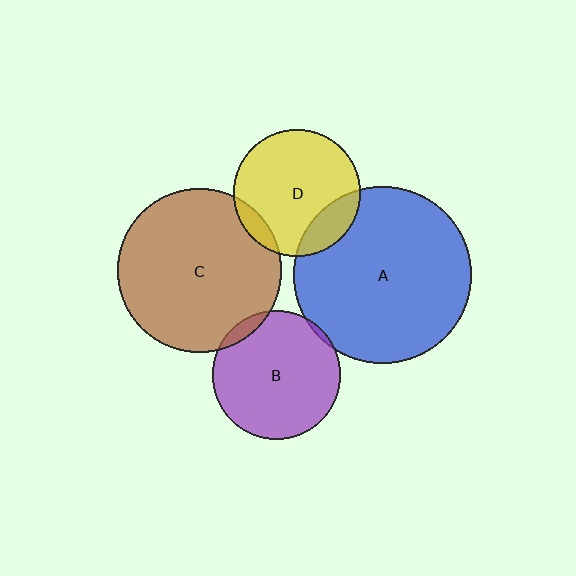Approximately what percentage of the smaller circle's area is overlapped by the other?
Approximately 5%.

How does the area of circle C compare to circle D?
Approximately 1.7 times.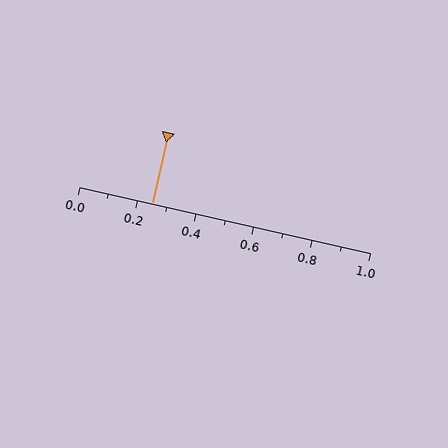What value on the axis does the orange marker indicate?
The marker indicates approximately 0.25.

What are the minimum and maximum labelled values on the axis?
The axis runs from 0.0 to 1.0.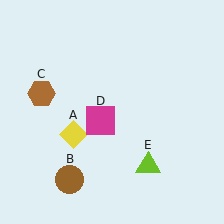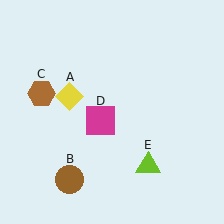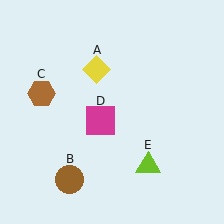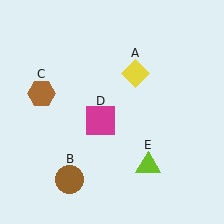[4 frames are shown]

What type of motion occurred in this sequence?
The yellow diamond (object A) rotated clockwise around the center of the scene.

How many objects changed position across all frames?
1 object changed position: yellow diamond (object A).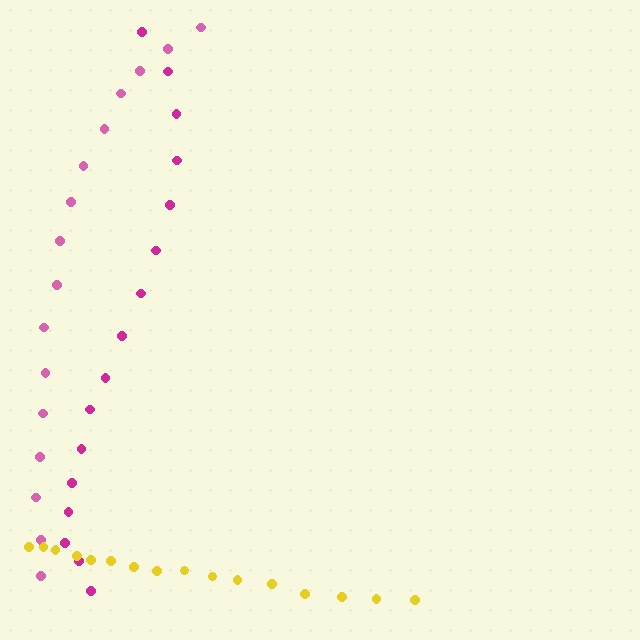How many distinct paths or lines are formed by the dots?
There are 3 distinct paths.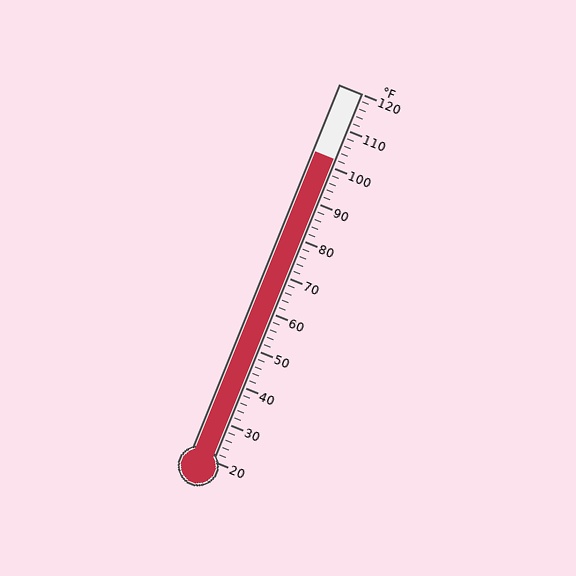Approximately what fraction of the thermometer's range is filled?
The thermometer is filled to approximately 80% of its range.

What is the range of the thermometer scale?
The thermometer scale ranges from 20°F to 120°F.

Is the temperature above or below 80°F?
The temperature is above 80°F.